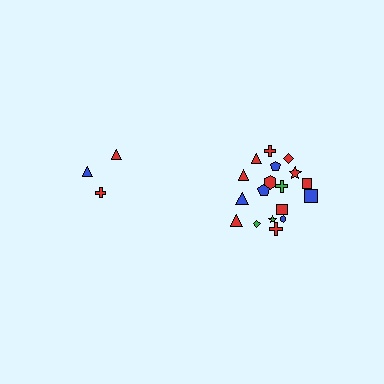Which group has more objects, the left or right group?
The right group.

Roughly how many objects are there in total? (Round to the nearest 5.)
Roughly 20 objects in total.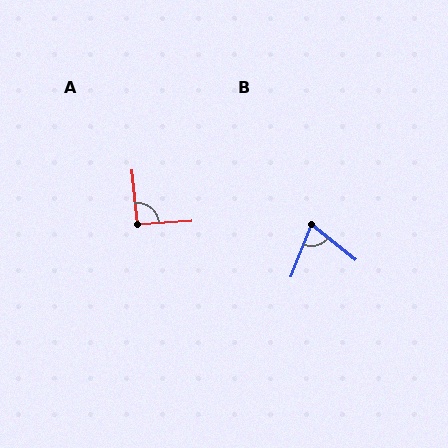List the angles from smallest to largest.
B (72°), A (92°).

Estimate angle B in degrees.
Approximately 72 degrees.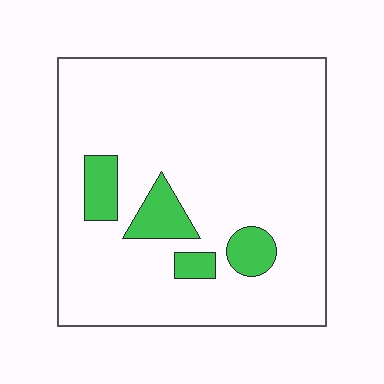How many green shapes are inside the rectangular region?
4.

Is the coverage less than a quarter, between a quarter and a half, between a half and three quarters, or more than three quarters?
Less than a quarter.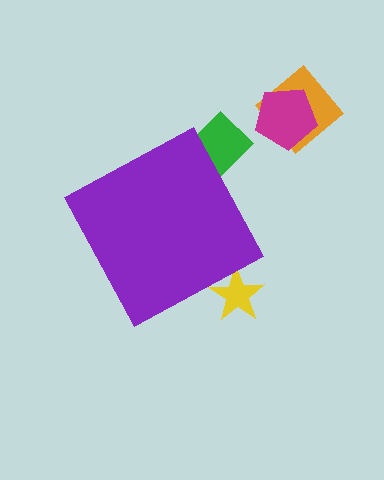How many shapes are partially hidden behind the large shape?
2 shapes are partially hidden.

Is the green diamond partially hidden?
Yes, the green diamond is partially hidden behind the purple diamond.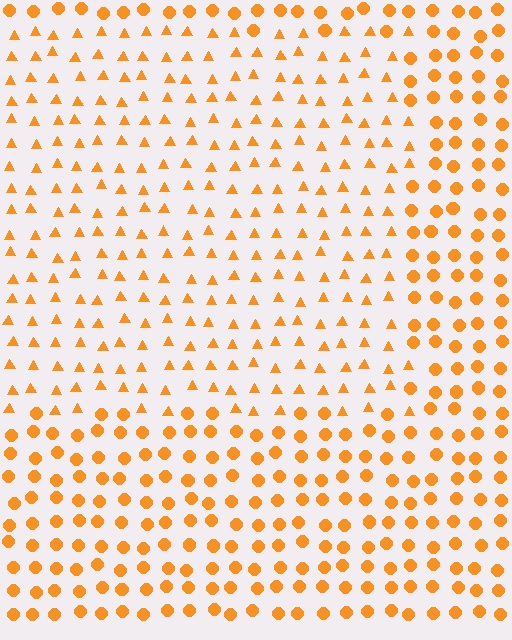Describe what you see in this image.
The image is filled with small orange elements arranged in a uniform grid. A rectangle-shaped region contains triangles, while the surrounding area contains circles. The boundary is defined purely by the change in element shape.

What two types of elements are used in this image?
The image uses triangles inside the rectangle region and circles outside it.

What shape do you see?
I see a rectangle.